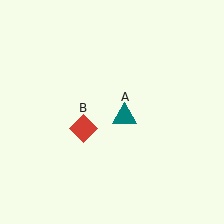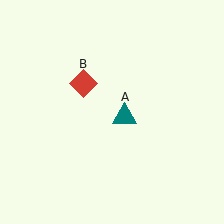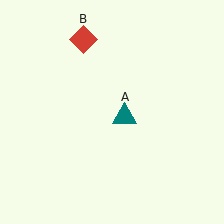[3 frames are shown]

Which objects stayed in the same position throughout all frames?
Teal triangle (object A) remained stationary.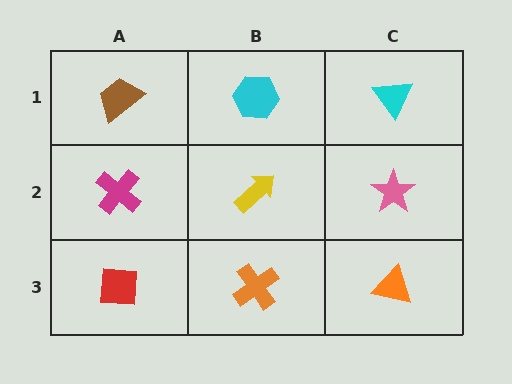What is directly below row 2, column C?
An orange triangle.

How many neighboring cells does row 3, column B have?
3.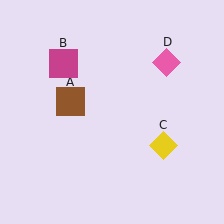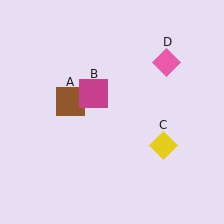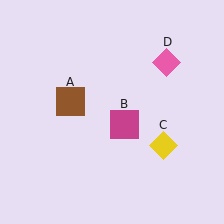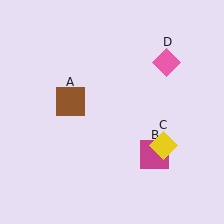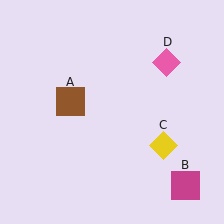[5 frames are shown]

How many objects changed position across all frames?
1 object changed position: magenta square (object B).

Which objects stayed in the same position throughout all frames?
Brown square (object A) and yellow diamond (object C) and pink diamond (object D) remained stationary.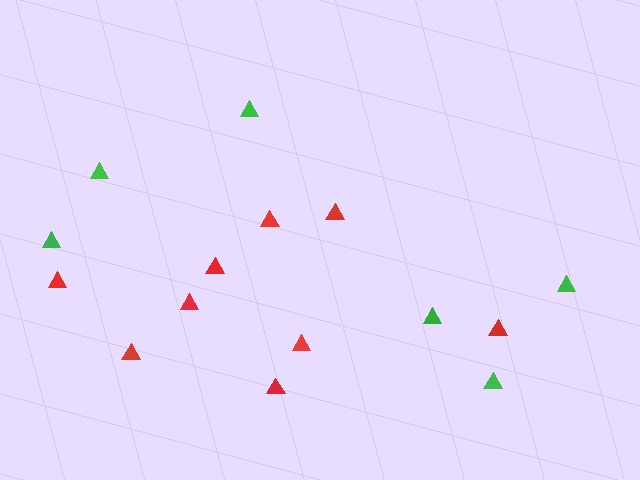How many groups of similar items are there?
There are 2 groups: one group of red triangles (9) and one group of green triangles (6).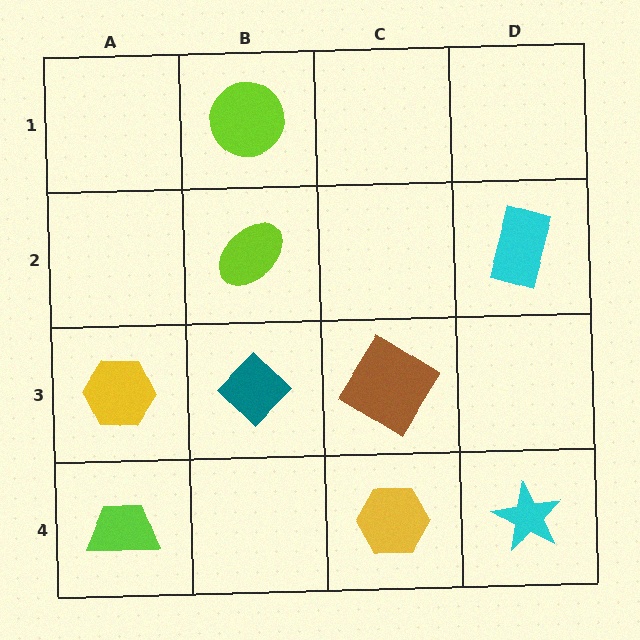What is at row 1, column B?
A lime circle.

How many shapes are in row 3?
3 shapes.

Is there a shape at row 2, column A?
No, that cell is empty.